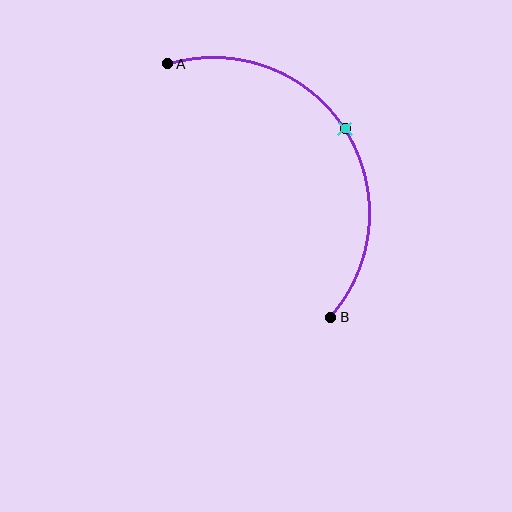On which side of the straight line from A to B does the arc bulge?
The arc bulges to the right of the straight line connecting A and B.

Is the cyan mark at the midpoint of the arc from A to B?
Yes. The cyan mark lies on the arc at equal arc-length from both A and B — it is the arc midpoint.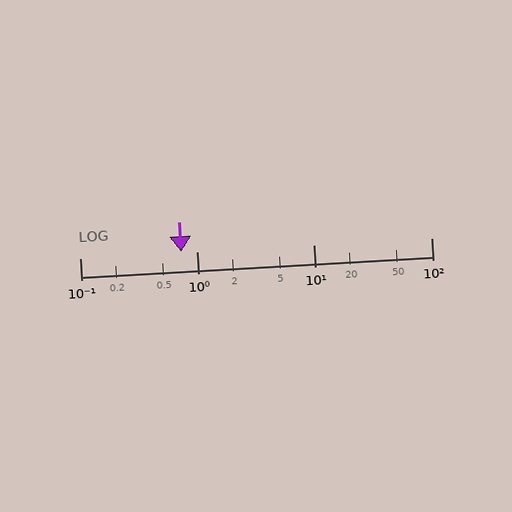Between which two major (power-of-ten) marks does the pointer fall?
The pointer is between 0.1 and 1.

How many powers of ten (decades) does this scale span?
The scale spans 3 decades, from 0.1 to 100.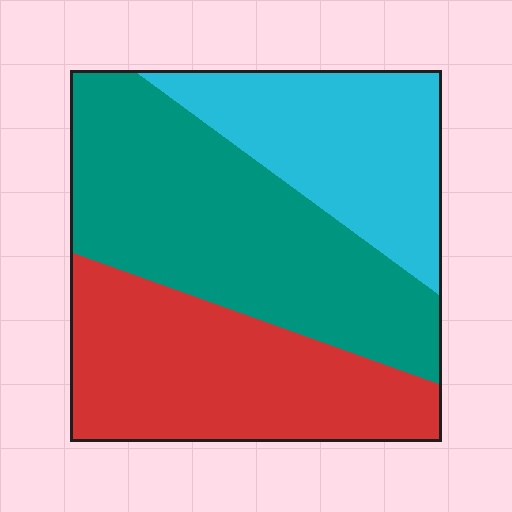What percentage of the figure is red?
Red takes up about one third (1/3) of the figure.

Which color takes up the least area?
Cyan, at roughly 25%.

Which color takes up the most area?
Teal, at roughly 40%.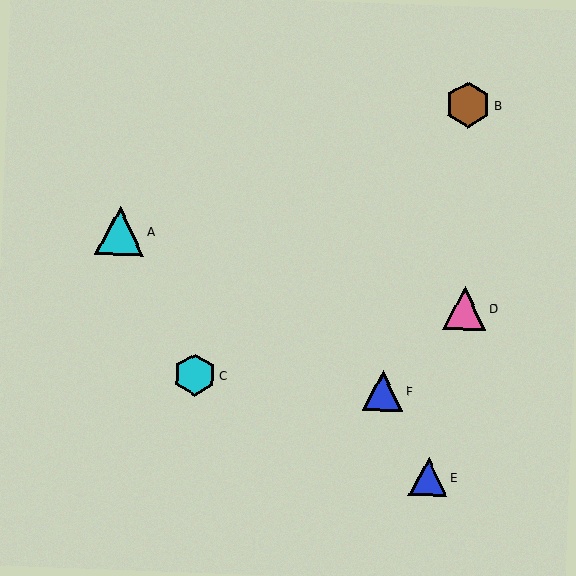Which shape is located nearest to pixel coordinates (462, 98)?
The brown hexagon (labeled B) at (468, 105) is nearest to that location.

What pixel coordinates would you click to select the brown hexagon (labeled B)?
Click at (468, 105) to select the brown hexagon B.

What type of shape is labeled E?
Shape E is a blue triangle.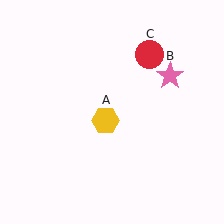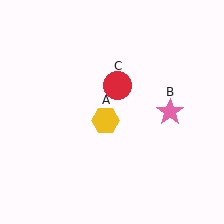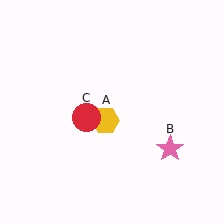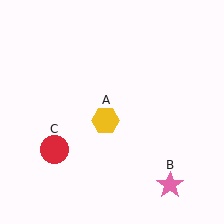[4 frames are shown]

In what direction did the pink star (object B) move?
The pink star (object B) moved down.